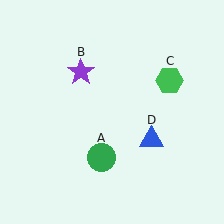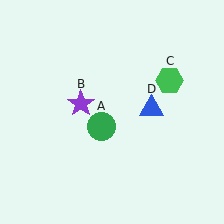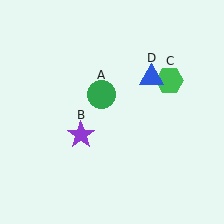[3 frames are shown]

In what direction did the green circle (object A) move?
The green circle (object A) moved up.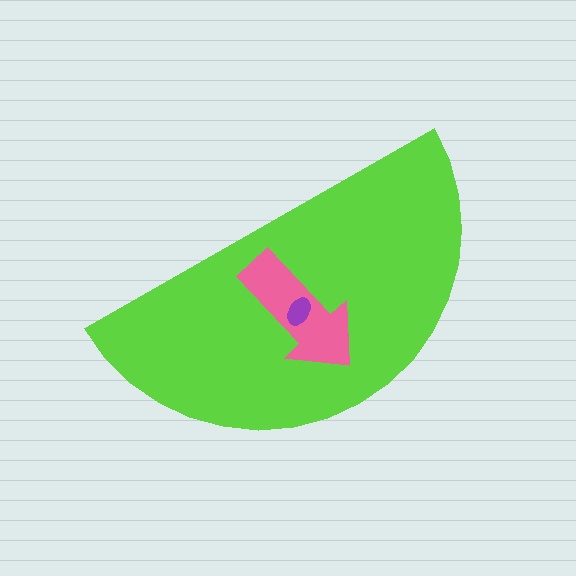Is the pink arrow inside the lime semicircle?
Yes.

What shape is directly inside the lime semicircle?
The pink arrow.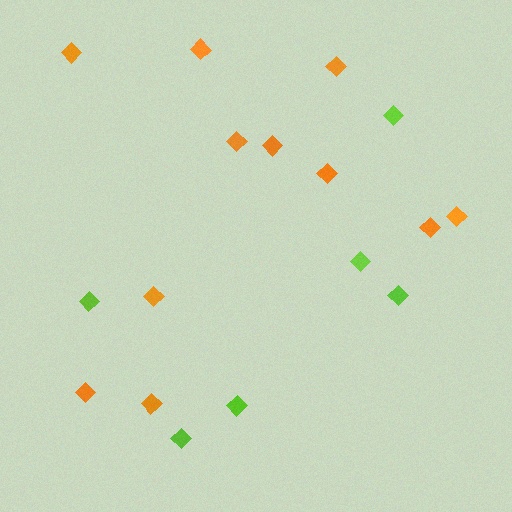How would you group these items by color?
There are 2 groups: one group of lime diamonds (6) and one group of orange diamonds (11).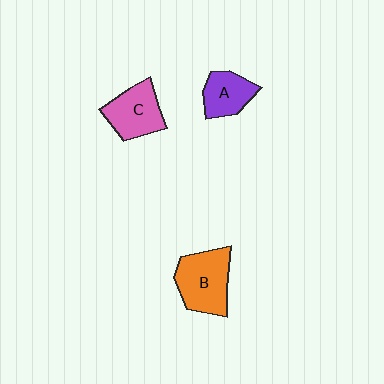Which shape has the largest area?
Shape B (orange).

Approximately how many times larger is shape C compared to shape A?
Approximately 1.3 times.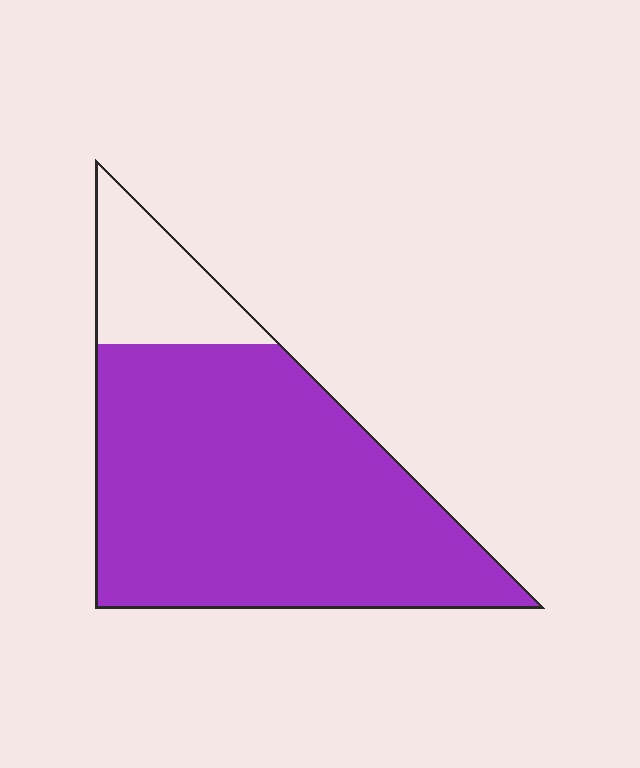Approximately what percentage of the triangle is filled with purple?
Approximately 85%.